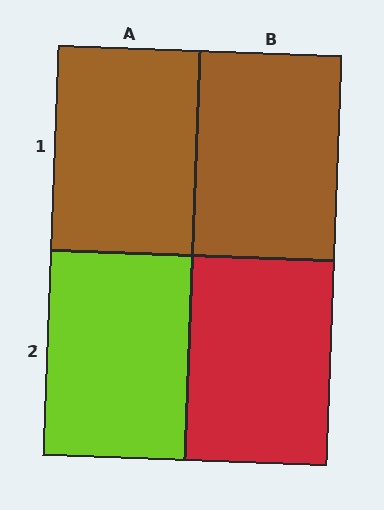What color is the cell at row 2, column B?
Red.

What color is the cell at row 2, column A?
Lime.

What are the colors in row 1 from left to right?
Brown, brown.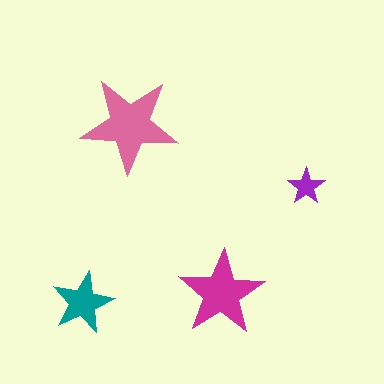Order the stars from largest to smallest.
the pink one, the magenta one, the teal one, the purple one.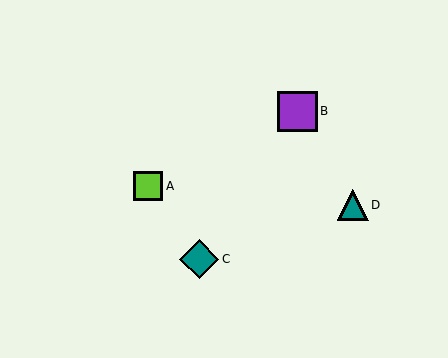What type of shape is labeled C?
Shape C is a teal diamond.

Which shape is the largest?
The purple square (labeled B) is the largest.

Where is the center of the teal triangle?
The center of the teal triangle is at (353, 205).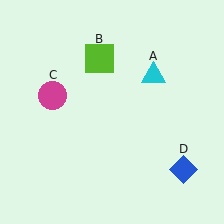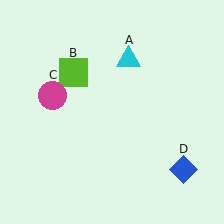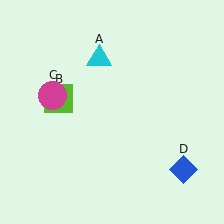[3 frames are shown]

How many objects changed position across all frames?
2 objects changed position: cyan triangle (object A), lime square (object B).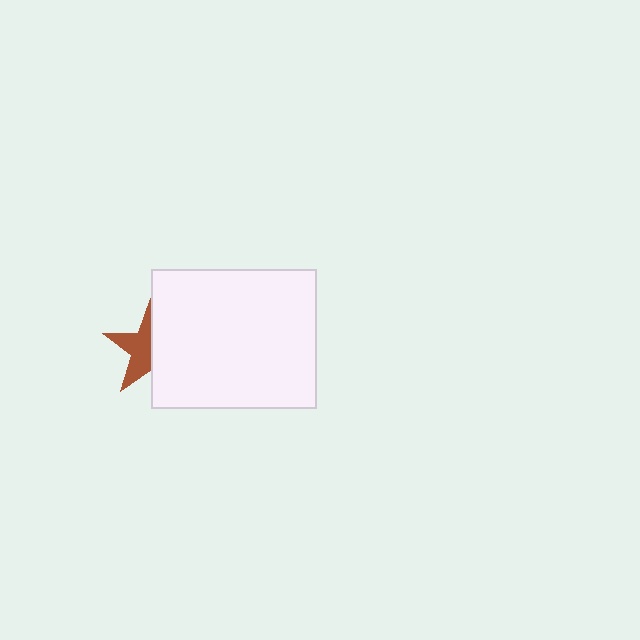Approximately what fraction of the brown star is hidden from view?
Roughly 49% of the brown star is hidden behind the white rectangle.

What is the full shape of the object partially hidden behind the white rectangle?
The partially hidden object is a brown star.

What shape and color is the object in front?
The object in front is a white rectangle.